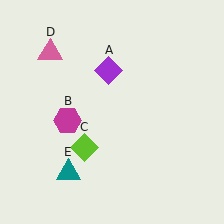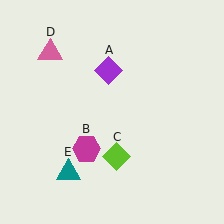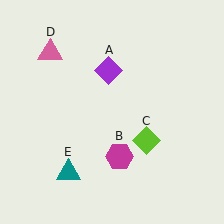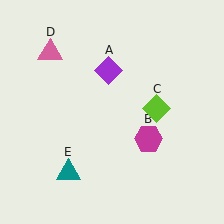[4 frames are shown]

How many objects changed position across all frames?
2 objects changed position: magenta hexagon (object B), lime diamond (object C).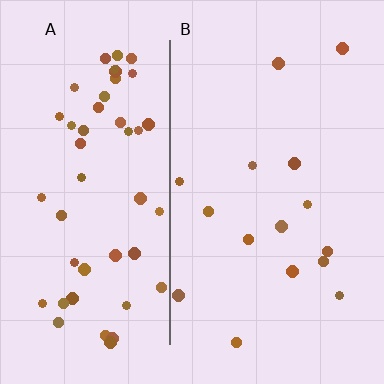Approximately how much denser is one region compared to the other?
Approximately 3.3× — region A over region B.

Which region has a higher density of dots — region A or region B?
A (the left).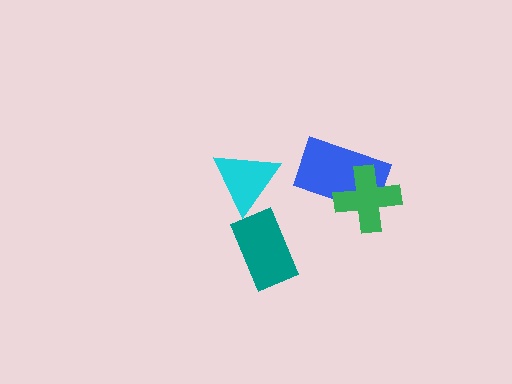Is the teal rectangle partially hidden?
No, no other shape covers it.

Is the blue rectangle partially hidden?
Yes, it is partially covered by another shape.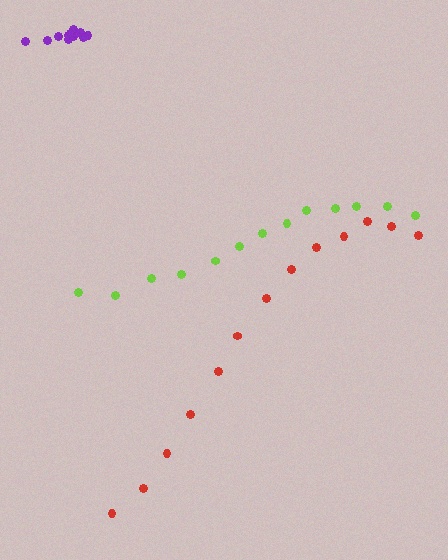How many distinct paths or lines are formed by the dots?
There are 3 distinct paths.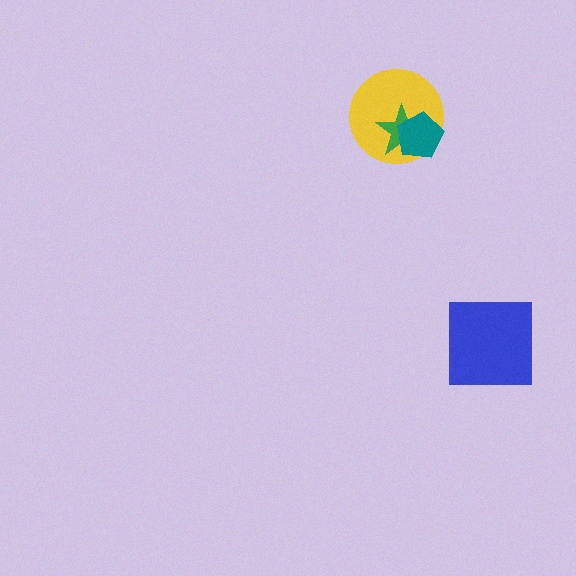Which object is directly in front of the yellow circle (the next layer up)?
The green star is directly in front of the yellow circle.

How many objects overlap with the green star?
2 objects overlap with the green star.